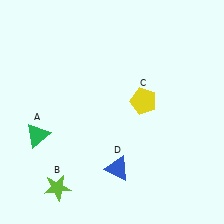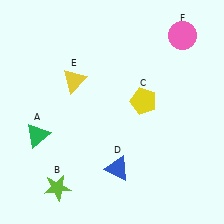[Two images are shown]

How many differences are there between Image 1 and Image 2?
There are 2 differences between the two images.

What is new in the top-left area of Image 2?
A yellow triangle (E) was added in the top-left area of Image 2.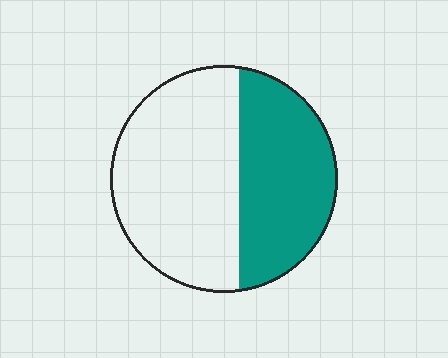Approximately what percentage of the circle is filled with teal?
Approximately 40%.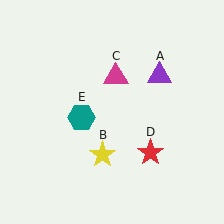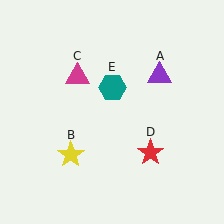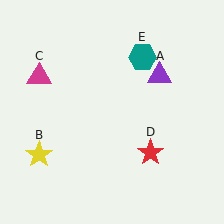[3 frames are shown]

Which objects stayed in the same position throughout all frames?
Purple triangle (object A) and red star (object D) remained stationary.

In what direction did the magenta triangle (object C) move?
The magenta triangle (object C) moved left.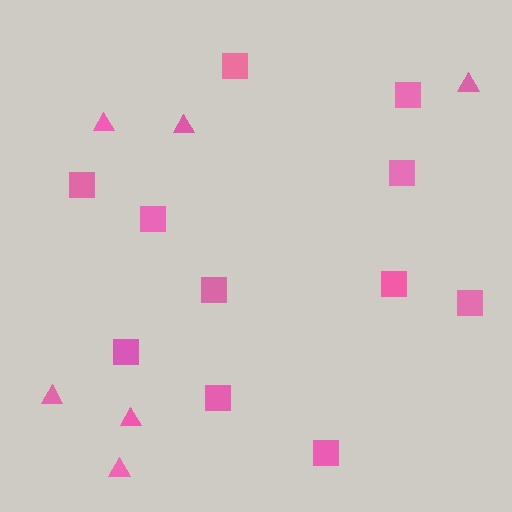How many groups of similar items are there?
There are 2 groups: one group of triangles (6) and one group of squares (11).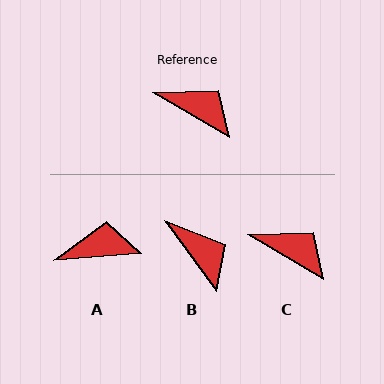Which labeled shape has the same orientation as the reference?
C.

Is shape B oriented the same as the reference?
No, it is off by about 24 degrees.